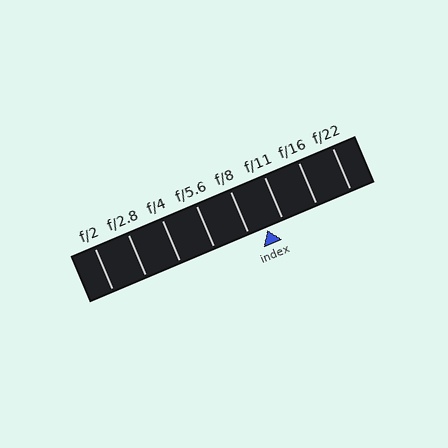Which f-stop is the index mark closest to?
The index mark is closest to f/11.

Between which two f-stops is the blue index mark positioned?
The index mark is between f/8 and f/11.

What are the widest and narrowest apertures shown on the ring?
The widest aperture shown is f/2 and the narrowest is f/22.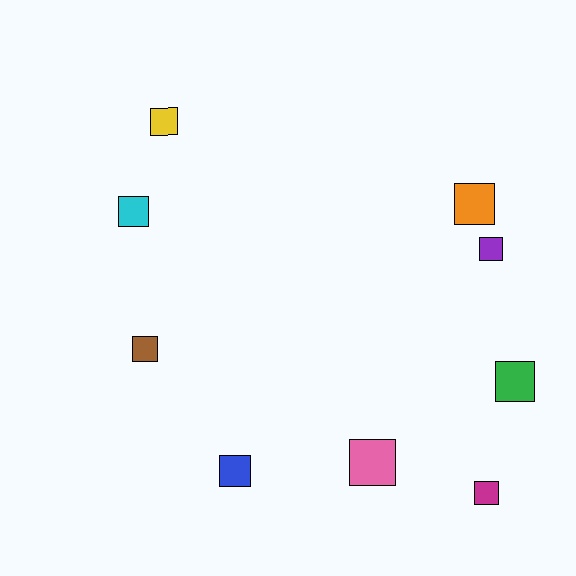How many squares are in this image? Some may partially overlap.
There are 9 squares.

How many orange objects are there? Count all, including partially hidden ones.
There is 1 orange object.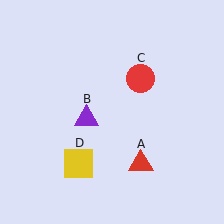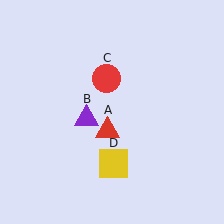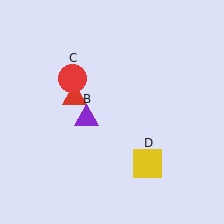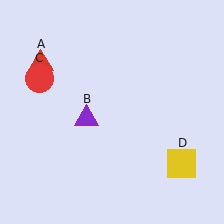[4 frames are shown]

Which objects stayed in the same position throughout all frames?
Purple triangle (object B) remained stationary.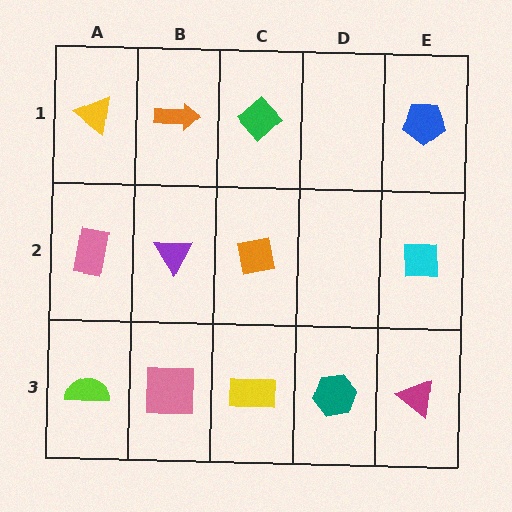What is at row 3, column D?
A teal hexagon.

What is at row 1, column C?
A green diamond.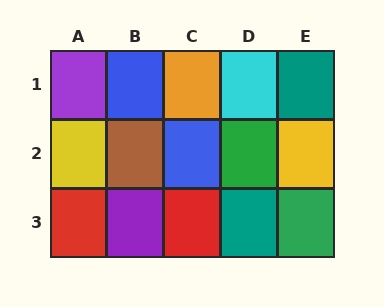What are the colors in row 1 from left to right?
Purple, blue, orange, cyan, teal.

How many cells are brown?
1 cell is brown.